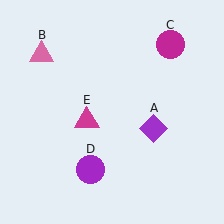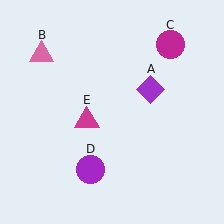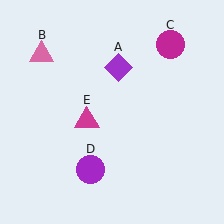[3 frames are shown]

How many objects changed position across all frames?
1 object changed position: purple diamond (object A).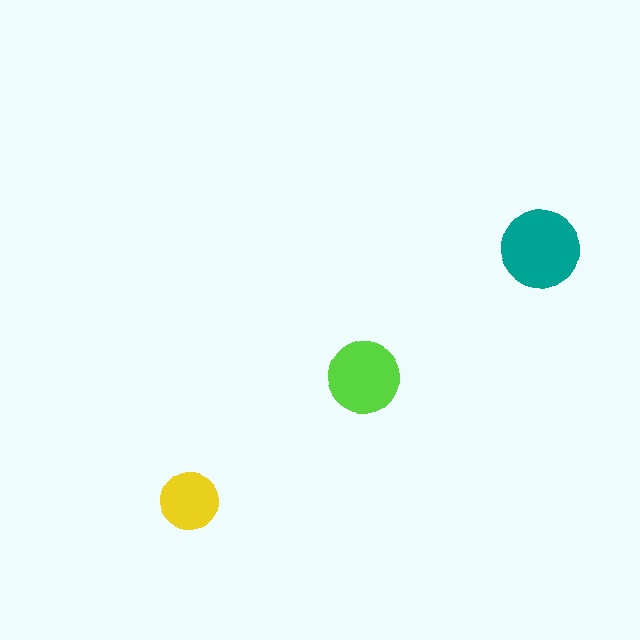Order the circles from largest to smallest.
the teal one, the lime one, the yellow one.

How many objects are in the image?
There are 3 objects in the image.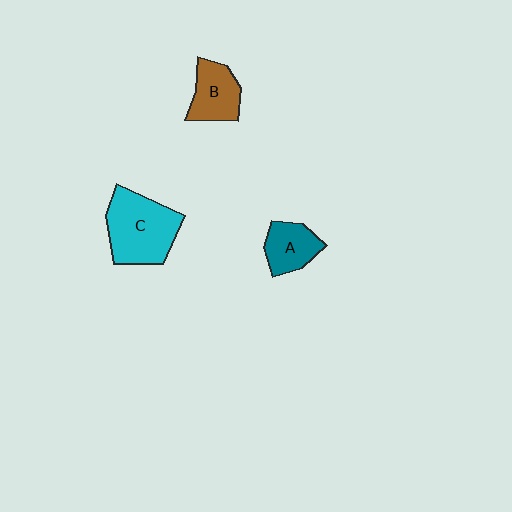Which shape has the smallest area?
Shape A (teal).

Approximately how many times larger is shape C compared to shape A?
Approximately 1.9 times.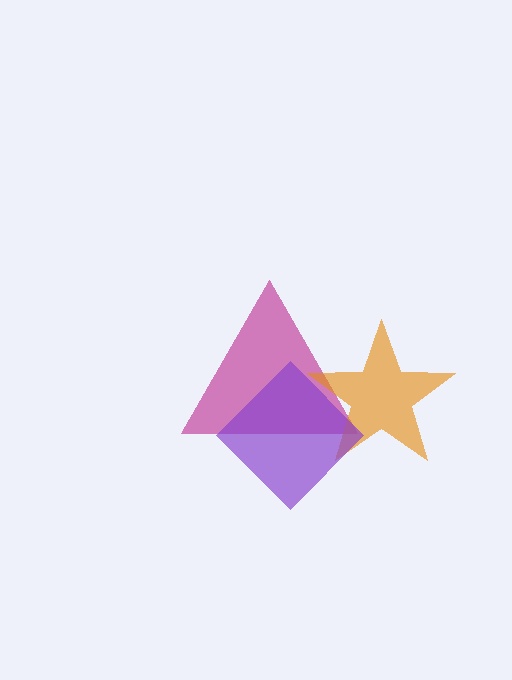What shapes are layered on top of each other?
The layered shapes are: a magenta triangle, an orange star, a purple diamond.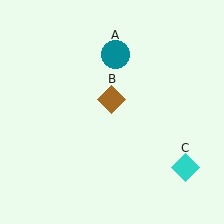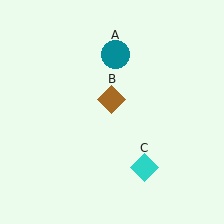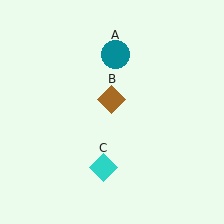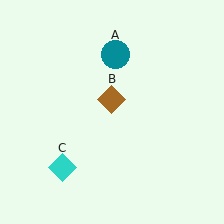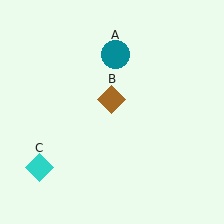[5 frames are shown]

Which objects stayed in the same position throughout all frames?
Teal circle (object A) and brown diamond (object B) remained stationary.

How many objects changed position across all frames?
1 object changed position: cyan diamond (object C).